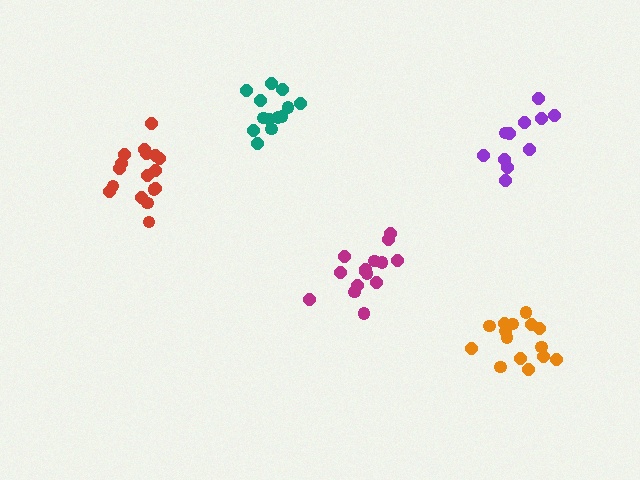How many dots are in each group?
Group 1: 11 dots, Group 2: 15 dots, Group 3: 17 dots, Group 4: 13 dots, Group 5: 15 dots (71 total).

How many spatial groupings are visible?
There are 5 spatial groupings.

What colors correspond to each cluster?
The clusters are colored: purple, magenta, red, teal, orange.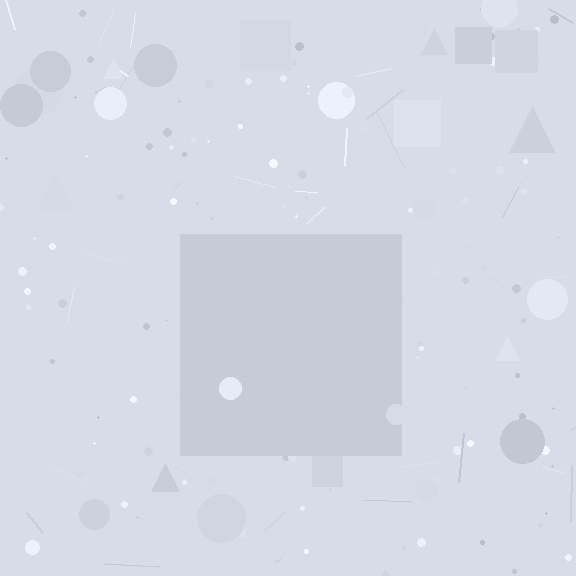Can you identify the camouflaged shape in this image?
The camouflaged shape is a square.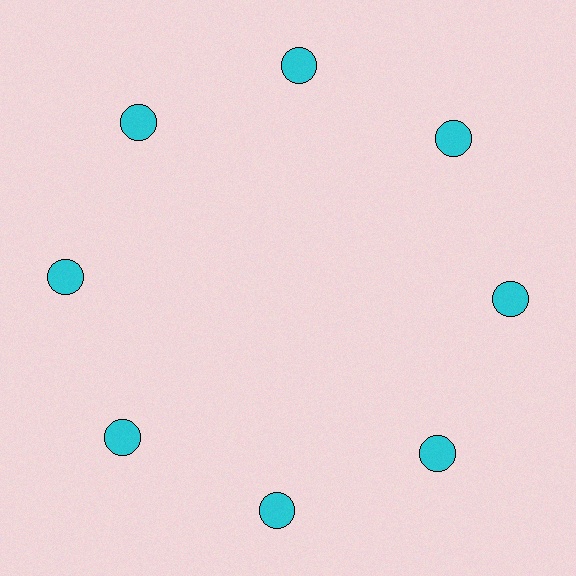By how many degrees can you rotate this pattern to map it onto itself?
The pattern maps onto itself every 45 degrees of rotation.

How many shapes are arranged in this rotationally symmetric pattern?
There are 8 shapes, arranged in 8 groups of 1.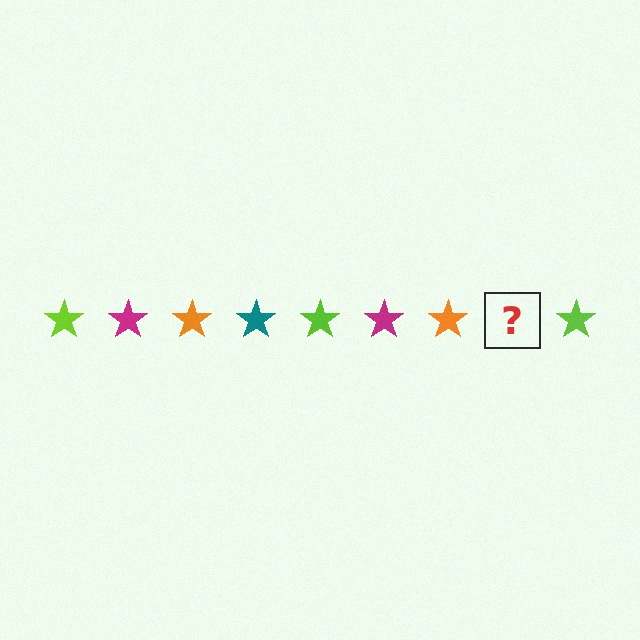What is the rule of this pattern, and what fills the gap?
The rule is that the pattern cycles through lime, magenta, orange, teal stars. The gap should be filled with a teal star.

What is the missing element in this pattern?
The missing element is a teal star.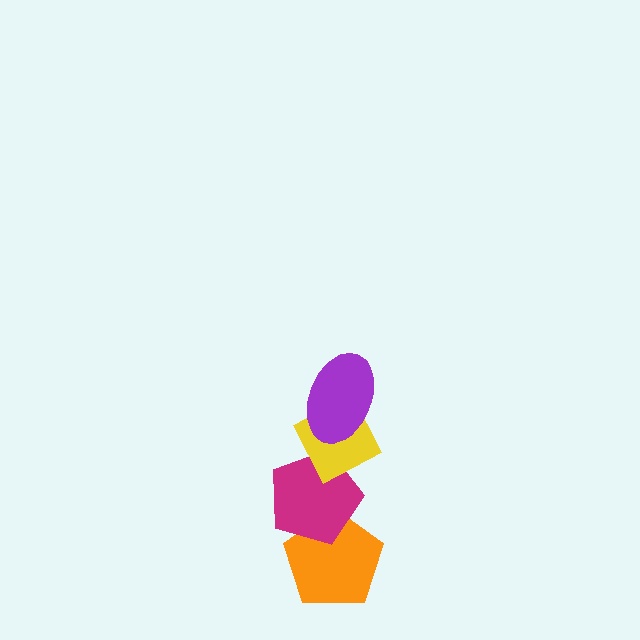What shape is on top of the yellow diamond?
The purple ellipse is on top of the yellow diamond.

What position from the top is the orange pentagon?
The orange pentagon is 4th from the top.